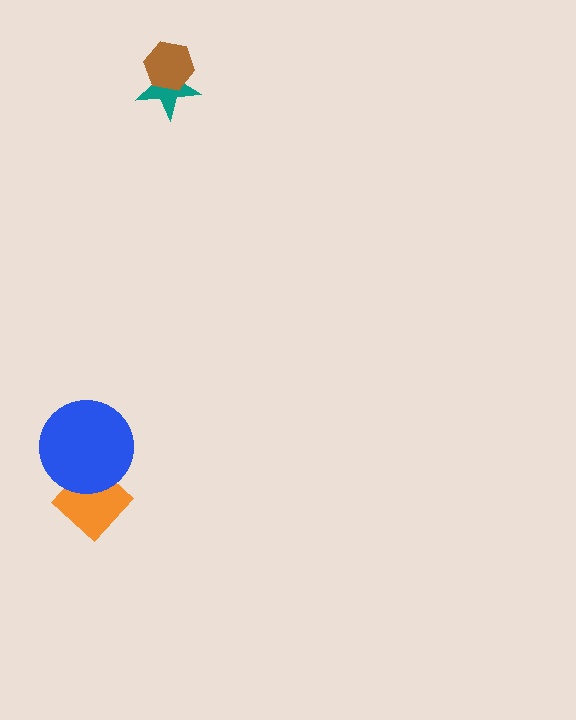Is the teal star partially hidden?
Yes, it is partially covered by another shape.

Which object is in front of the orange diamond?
The blue circle is in front of the orange diamond.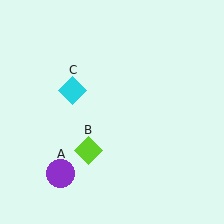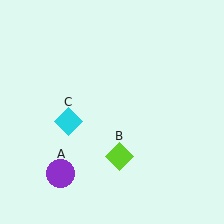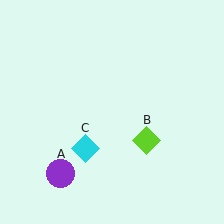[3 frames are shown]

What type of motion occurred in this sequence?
The lime diamond (object B), cyan diamond (object C) rotated counterclockwise around the center of the scene.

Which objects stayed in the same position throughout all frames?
Purple circle (object A) remained stationary.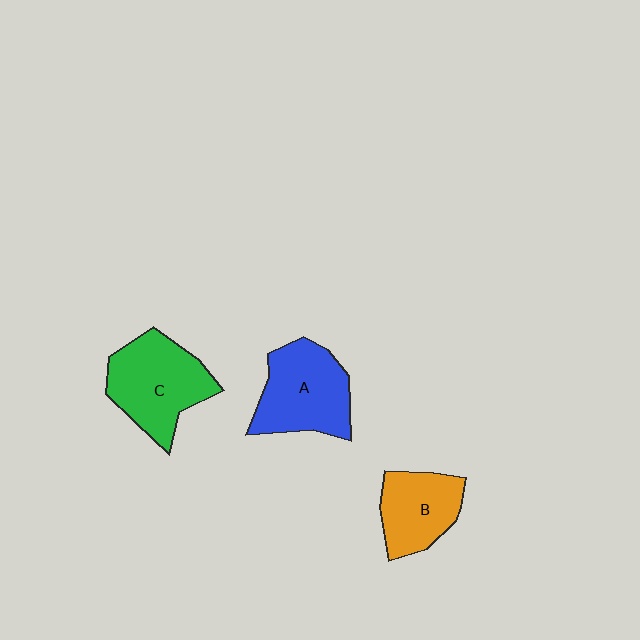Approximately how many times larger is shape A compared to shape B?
Approximately 1.3 times.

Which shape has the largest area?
Shape C (green).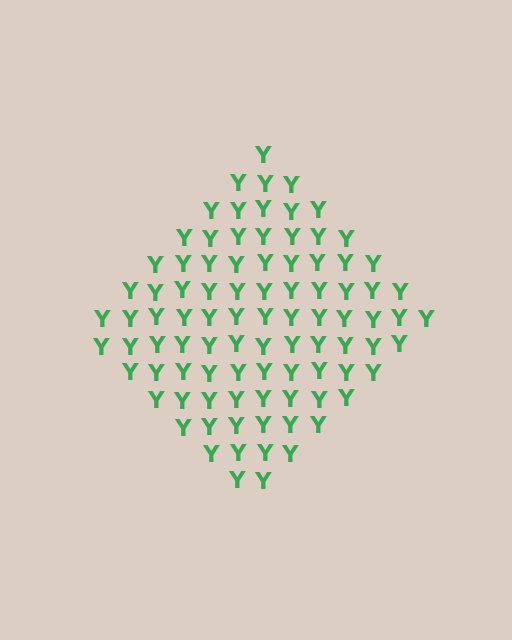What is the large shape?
The large shape is a diamond.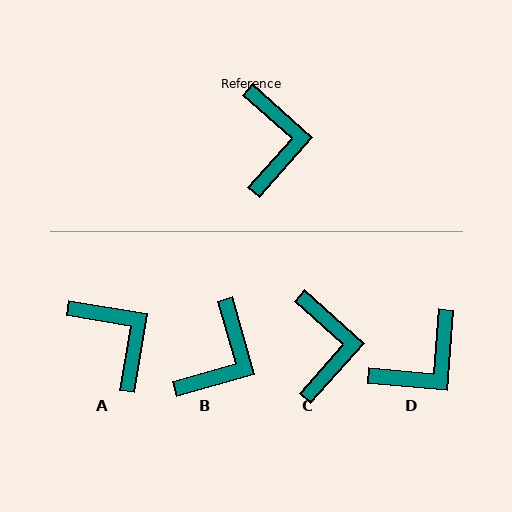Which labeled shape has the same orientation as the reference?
C.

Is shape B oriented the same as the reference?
No, it is off by about 32 degrees.